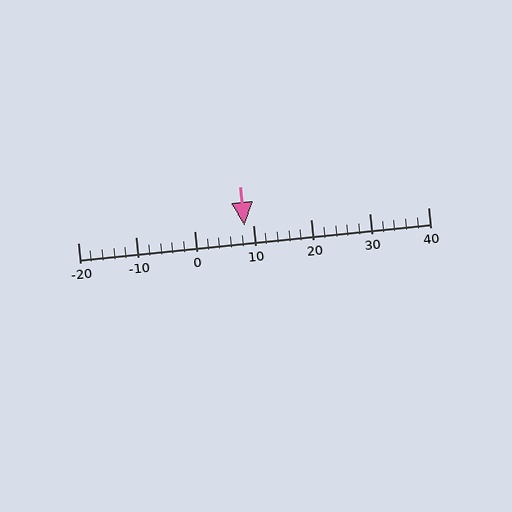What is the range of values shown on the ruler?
The ruler shows values from -20 to 40.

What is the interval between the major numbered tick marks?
The major tick marks are spaced 10 units apart.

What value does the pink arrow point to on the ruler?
The pink arrow points to approximately 8.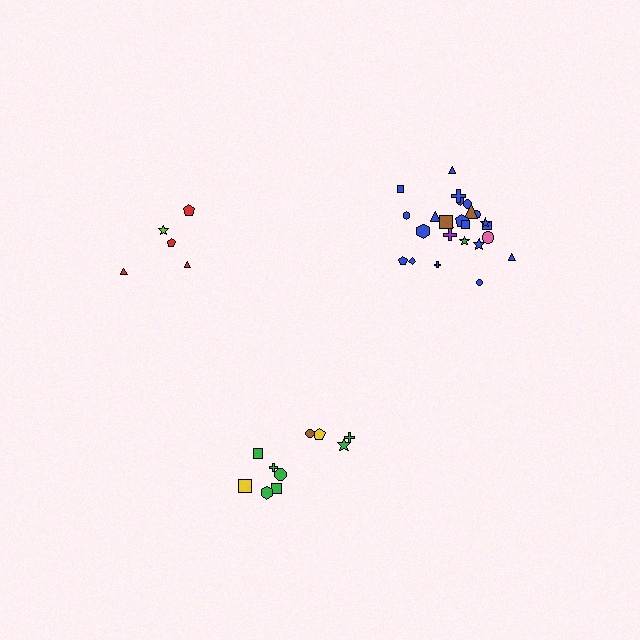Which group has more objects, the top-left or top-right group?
The top-right group.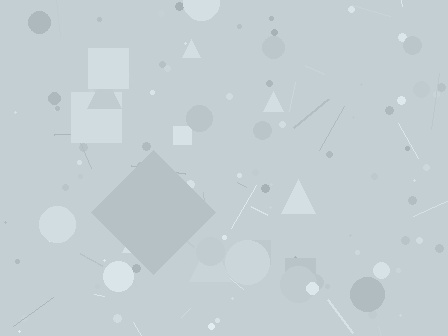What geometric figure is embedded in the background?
A diamond is embedded in the background.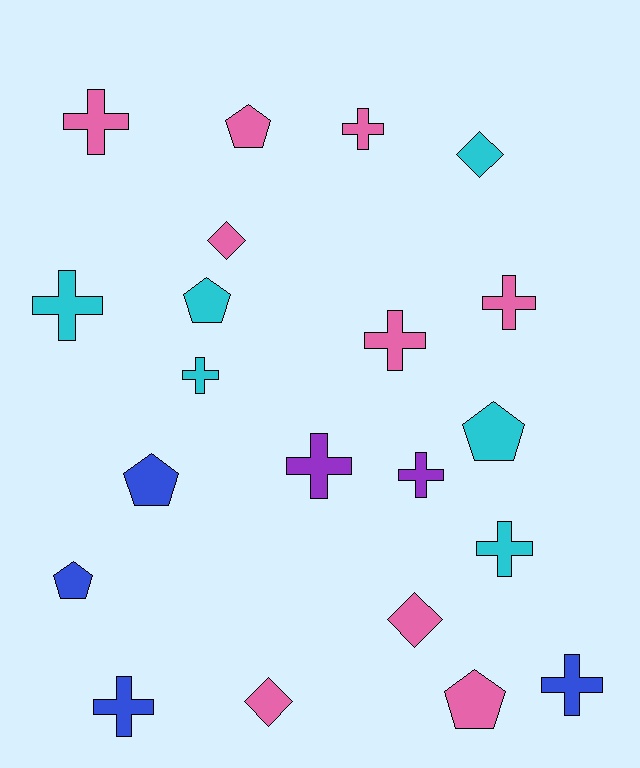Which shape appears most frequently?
Cross, with 11 objects.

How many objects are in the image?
There are 21 objects.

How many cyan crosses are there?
There are 3 cyan crosses.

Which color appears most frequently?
Pink, with 9 objects.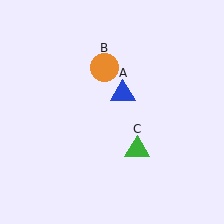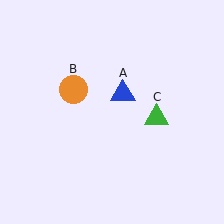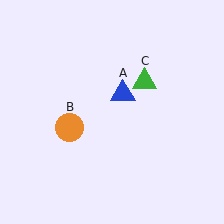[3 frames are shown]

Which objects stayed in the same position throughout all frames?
Blue triangle (object A) remained stationary.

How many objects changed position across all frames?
2 objects changed position: orange circle (object B), green triangle (object C).